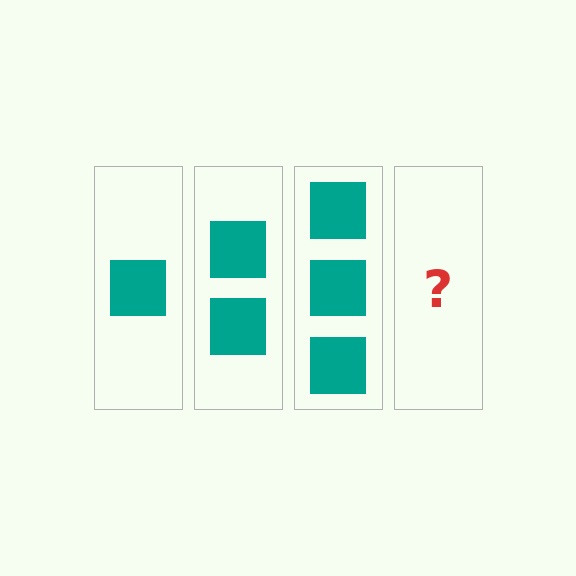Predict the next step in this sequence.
The next step is 4 squares.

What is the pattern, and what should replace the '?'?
The pattern is that each step adds one more square. The '?' should be 4 squares.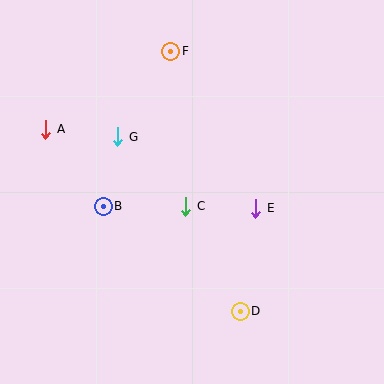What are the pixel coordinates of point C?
Point C is at (186, 206).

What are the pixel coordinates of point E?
Point E is at (256, 208).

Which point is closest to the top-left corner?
Point A is closest to the top-left corner.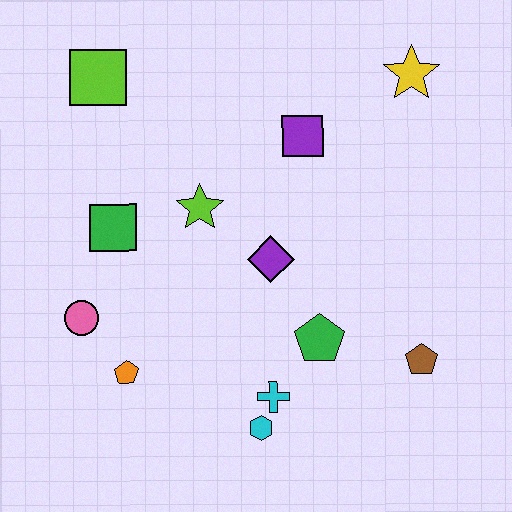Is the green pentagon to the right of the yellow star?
No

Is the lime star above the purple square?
No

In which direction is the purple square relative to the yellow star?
The purple square is to the left of the yellow star.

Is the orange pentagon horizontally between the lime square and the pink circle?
No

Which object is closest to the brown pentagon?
The green pentagon is closest to the brown pentagon.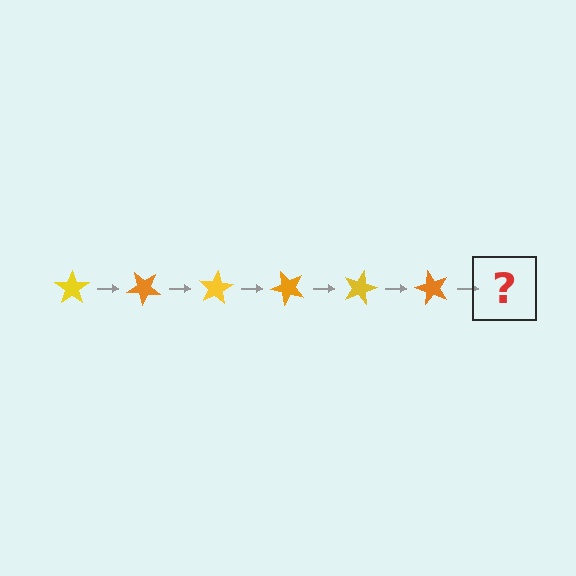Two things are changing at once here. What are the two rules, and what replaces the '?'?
The two rules are that it rotates 40 degrees each step and the color cycles through yellow and orange. The '?' should be a yellow star, rotated 240 degrees from the start.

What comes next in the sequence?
The next element should be a yellow star, rotated 240 degrees from the start.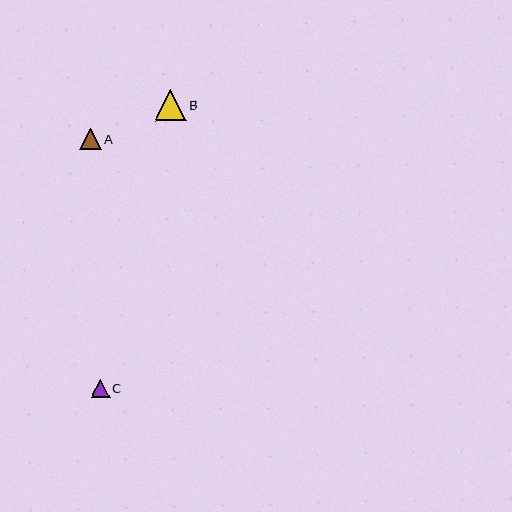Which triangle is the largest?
Triangle B is the largest with a size of approximately 31 pixels.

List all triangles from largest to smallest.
From largest to smallest: B, A, C.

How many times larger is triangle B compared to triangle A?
Triangle B is approximately 1.5 times the size of triangle A.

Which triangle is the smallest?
Triangle C is the smallest with a size of approximately 18 pixels.